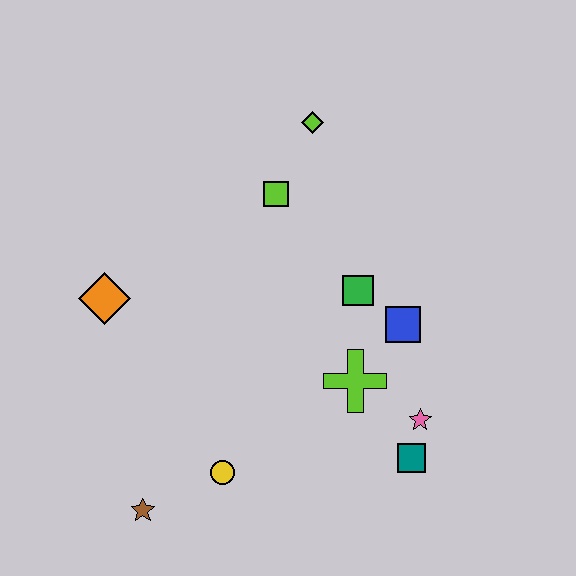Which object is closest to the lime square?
The lime diamond is closest to the lime square.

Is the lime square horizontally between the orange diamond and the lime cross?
Yes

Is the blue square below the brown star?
No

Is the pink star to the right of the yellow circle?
Yes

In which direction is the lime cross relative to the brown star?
The lime cross is to the right of the brown star.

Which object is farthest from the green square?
The brown star is farthest from the green square.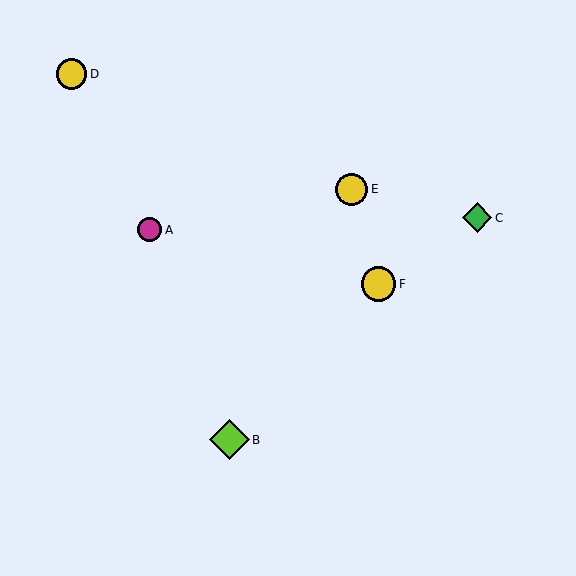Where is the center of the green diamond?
The center of the green diamond is at (477, 218).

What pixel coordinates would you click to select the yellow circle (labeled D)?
Click at (72, 74) to select the yellow circle D.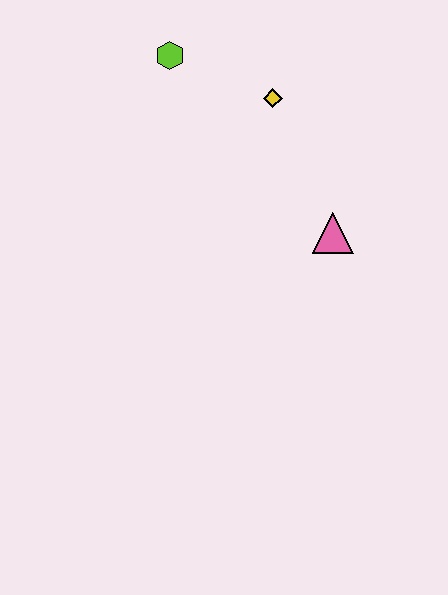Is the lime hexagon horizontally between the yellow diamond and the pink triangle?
No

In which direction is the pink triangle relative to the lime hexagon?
The pink triangle is below the lime hexagon.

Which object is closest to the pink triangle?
The yellow diamond is closest to the pink triangle.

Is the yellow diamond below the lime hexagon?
Yes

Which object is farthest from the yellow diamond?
The pink triangle is farthest from the yellow diamond.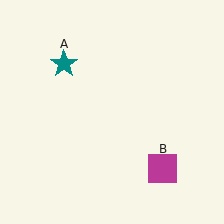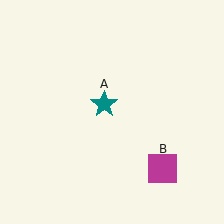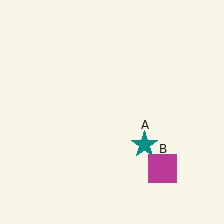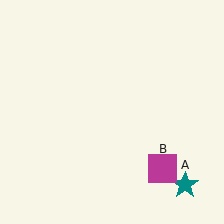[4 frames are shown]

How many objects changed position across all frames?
1 object changed position: teal star (object A).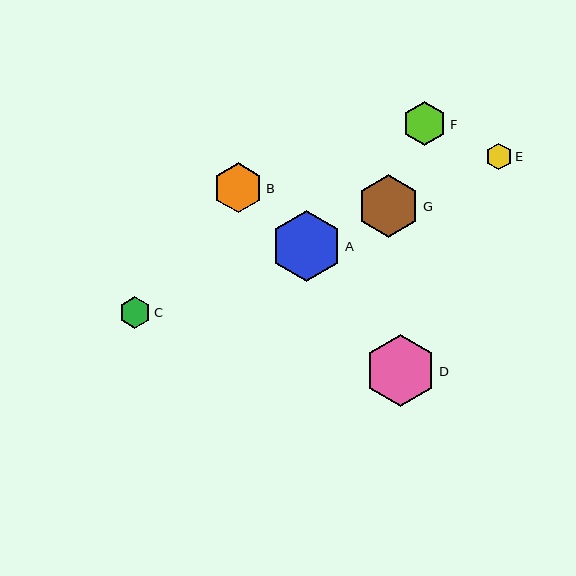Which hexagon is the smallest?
Hexagon E is the smallest with a size of approximately 27 pixels.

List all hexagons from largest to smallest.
From largest to smallest: D, A, G, B, F, C, E.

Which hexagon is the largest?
Hexagon D is the largest with a size of approximately 72 pixels.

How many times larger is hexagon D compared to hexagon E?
Hexagon D is approximately 2.7 times the size of hexagon E.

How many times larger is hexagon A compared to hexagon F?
Hexagon A is approximately 1.6 times the size of hexagon F.